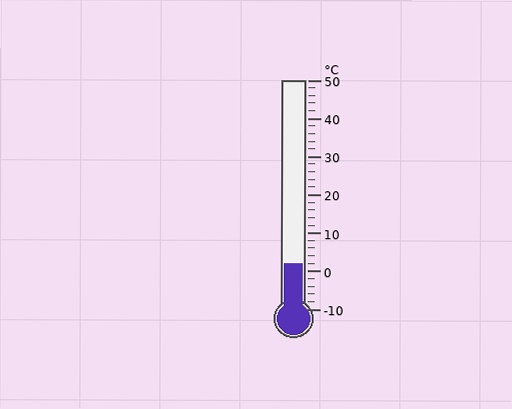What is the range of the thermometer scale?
The thermometer scale ranges from -10°C to 50°C.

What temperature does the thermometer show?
The thermometer shows approximately 2°C.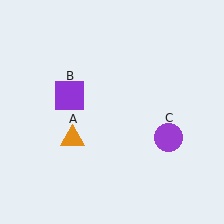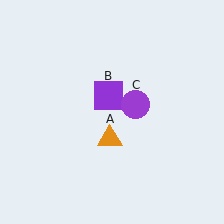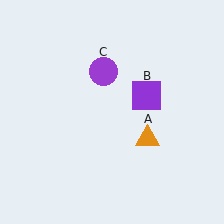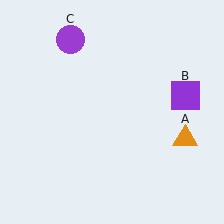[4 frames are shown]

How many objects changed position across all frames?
3 objects changed position: orange triangle (object A), purple square (object B), purple circle (object C).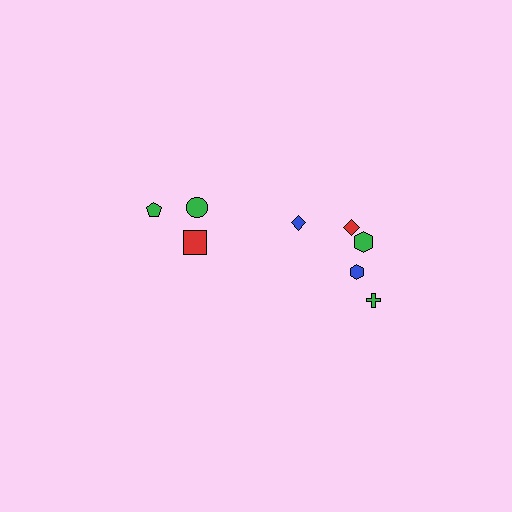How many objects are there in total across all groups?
There are 8 objects.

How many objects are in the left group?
There are 3 objects.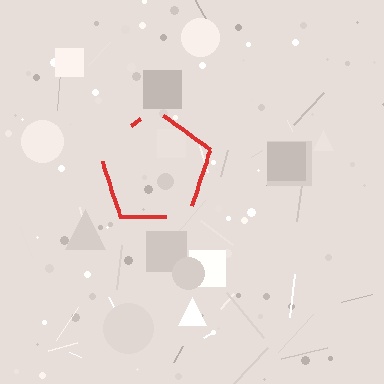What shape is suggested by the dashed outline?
The dashed outline suggests a pentagon.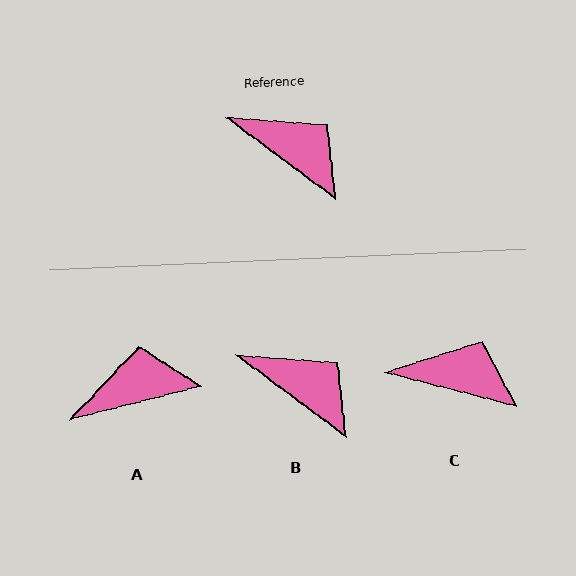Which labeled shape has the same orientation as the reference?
B.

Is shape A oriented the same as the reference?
No, it is off by about 51 degrees.